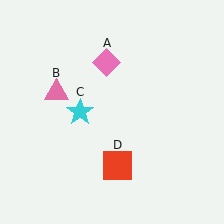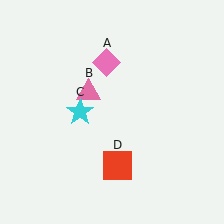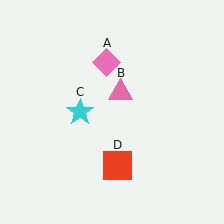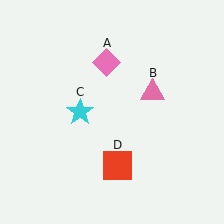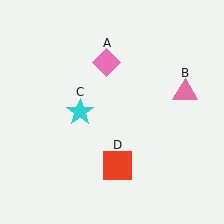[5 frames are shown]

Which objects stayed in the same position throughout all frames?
Pink diamond (object A) and cyan star (object C) and red square (object D) remained stationary.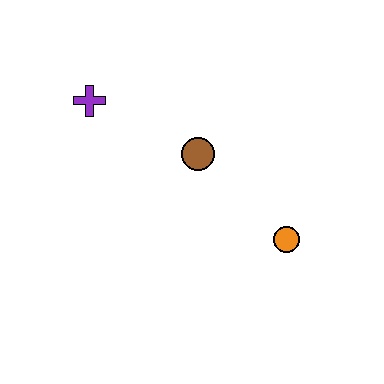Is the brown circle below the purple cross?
Yes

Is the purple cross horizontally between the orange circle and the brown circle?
No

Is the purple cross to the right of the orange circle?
No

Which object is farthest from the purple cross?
The orange circle is farthest from the purple cross.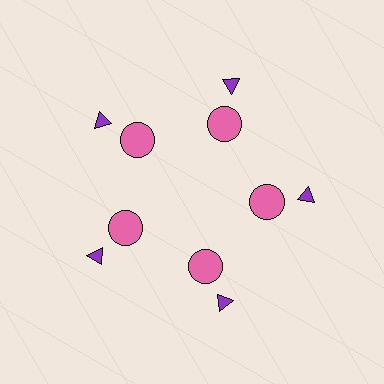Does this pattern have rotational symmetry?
Yes, this pattern has 5-fold rotational symmetry. It looks the same after rotating 72 degrees around the center.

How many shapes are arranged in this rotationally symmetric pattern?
There are 10 shapes, arranged in 5 groups of 2.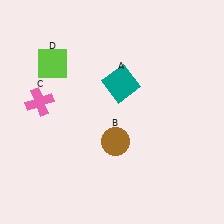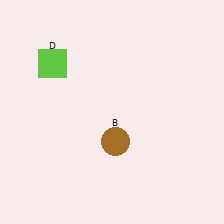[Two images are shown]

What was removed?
The pink cross (C), the teal square (A) were removed in Image 2.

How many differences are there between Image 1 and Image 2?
There are 2 differences between the two images.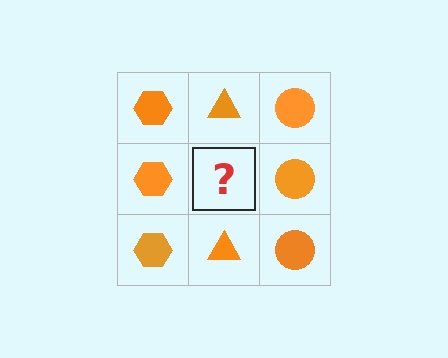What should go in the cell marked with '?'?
The missing cell should contain an orange triangle.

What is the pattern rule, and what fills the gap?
The rule is that each column has a consistent shape. The gap should be filled with an orange triangle.